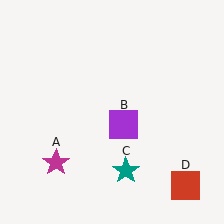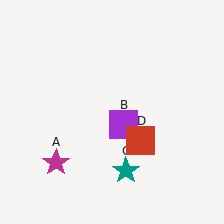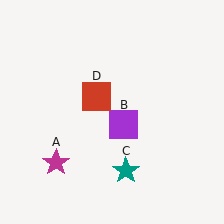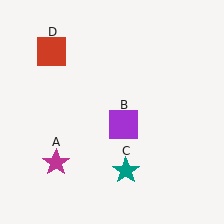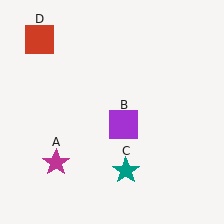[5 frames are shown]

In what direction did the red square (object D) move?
The red square (object D) moved up and to the left.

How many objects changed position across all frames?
1 object changed position: red square (object D).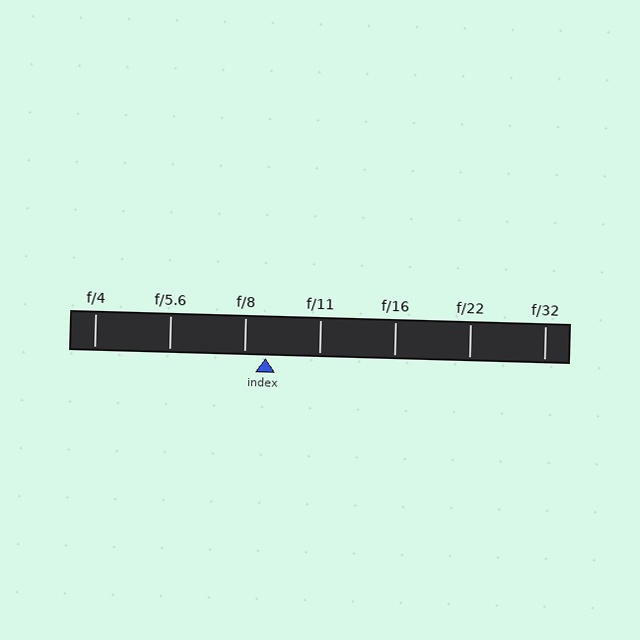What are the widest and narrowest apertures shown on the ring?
The widest aperture shown is f/4 and the narrowest is f/32.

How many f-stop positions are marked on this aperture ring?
There are 7 f-stop positions marked.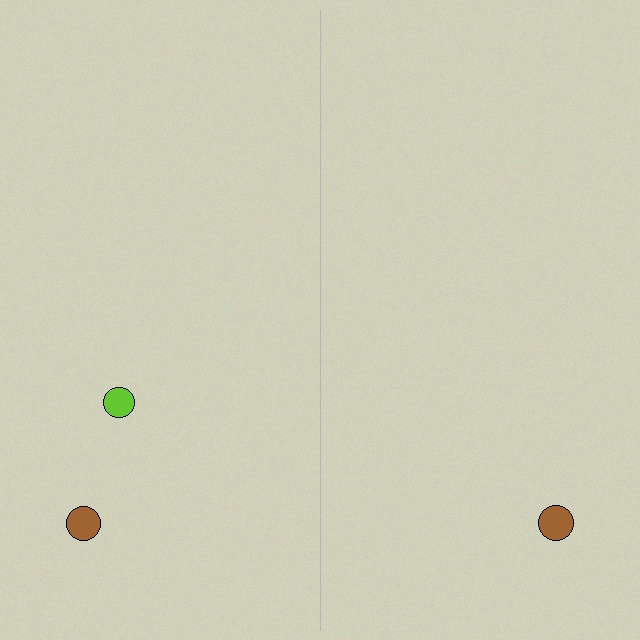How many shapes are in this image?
There are 3 shapes in this image.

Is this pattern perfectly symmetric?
No, the pattern is not perfectly symmetric. A lime circle is missing from the right side.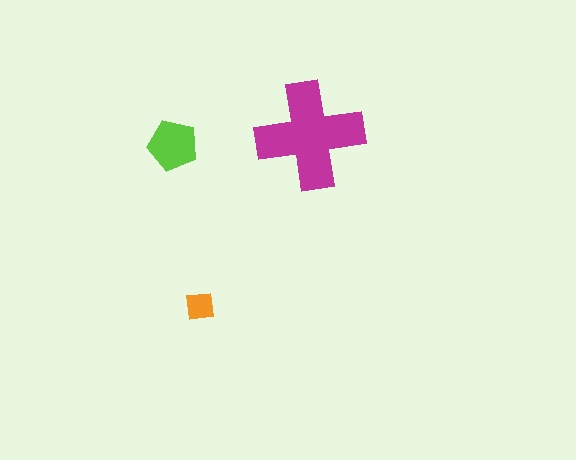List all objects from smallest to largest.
The orange square, the lime pentagon, the magenta cross.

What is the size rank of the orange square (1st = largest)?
3rd.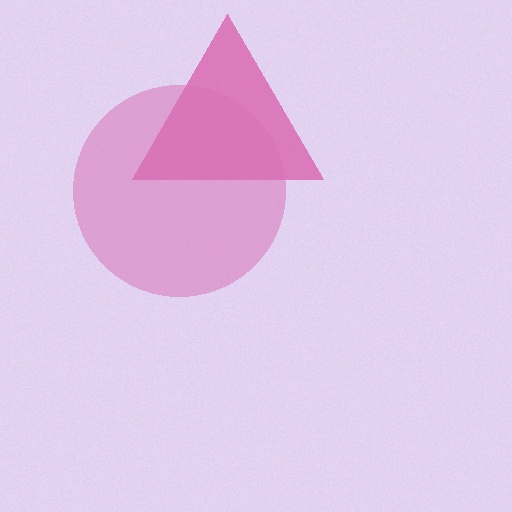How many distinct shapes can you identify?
There are 2 distinct shapes: a magenta triangle, a pink circle.